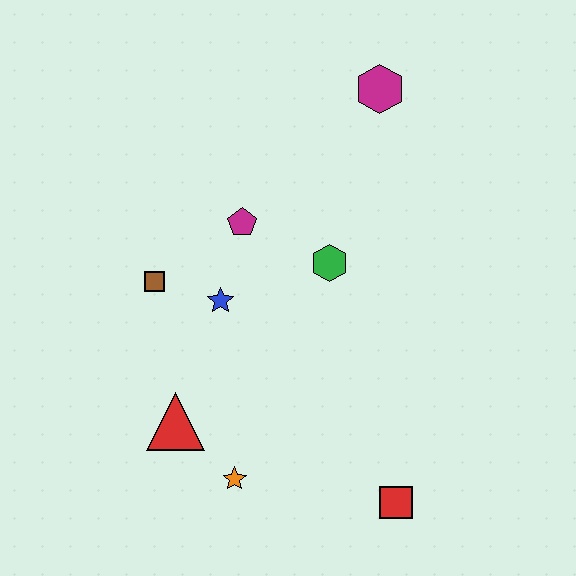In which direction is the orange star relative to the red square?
The orange star is to the left of the red square.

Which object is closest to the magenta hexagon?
The green hexagon is closest to the magenta hexagon.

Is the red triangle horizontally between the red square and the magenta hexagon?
No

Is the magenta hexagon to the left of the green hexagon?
No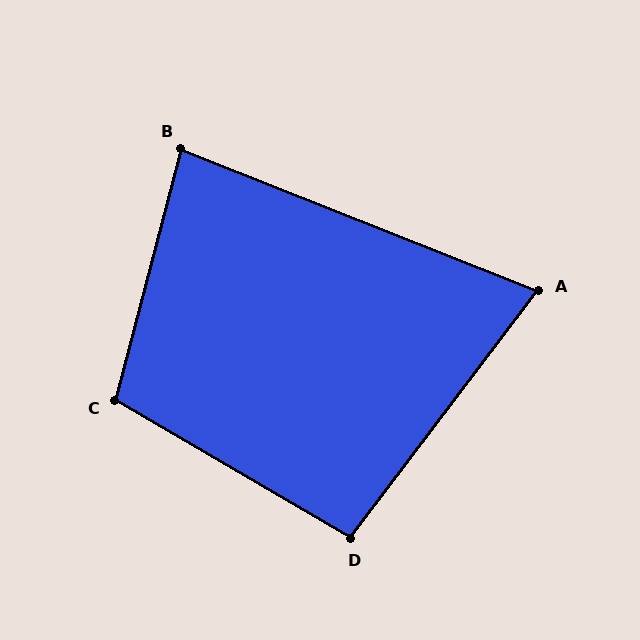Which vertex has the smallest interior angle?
A, at approximately 74 degrees.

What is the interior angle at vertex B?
Approximately 83 degrees (acute).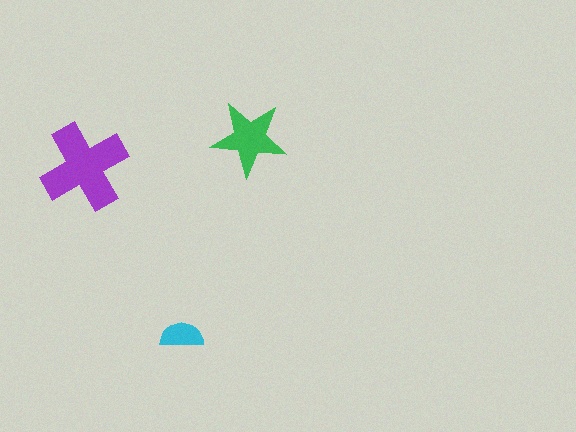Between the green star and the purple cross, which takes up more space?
The purple cross.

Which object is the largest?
The purple cross.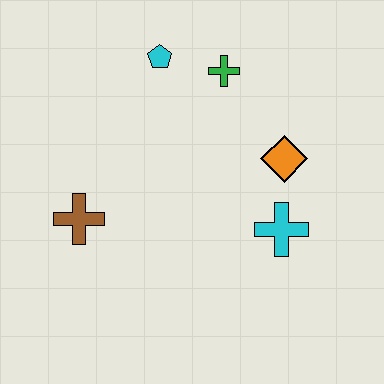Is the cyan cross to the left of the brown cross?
No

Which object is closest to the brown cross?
The cyan pentagon is closest to the brown cross.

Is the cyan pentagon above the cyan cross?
Yes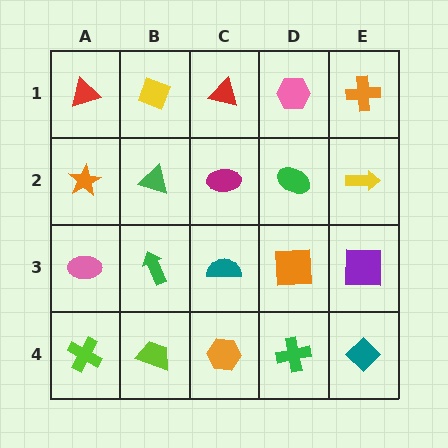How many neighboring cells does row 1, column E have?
2.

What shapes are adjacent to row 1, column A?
An orange star (row 2, column A), a yellow diamond (row 1, column B).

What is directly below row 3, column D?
A green cross.